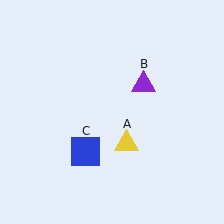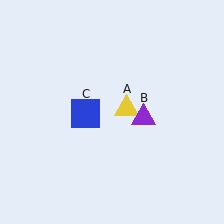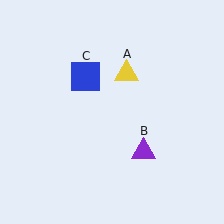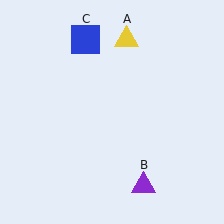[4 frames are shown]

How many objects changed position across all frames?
3 objects changed position: yellow triangle (object A), purple triangle (object B), blue square (object C).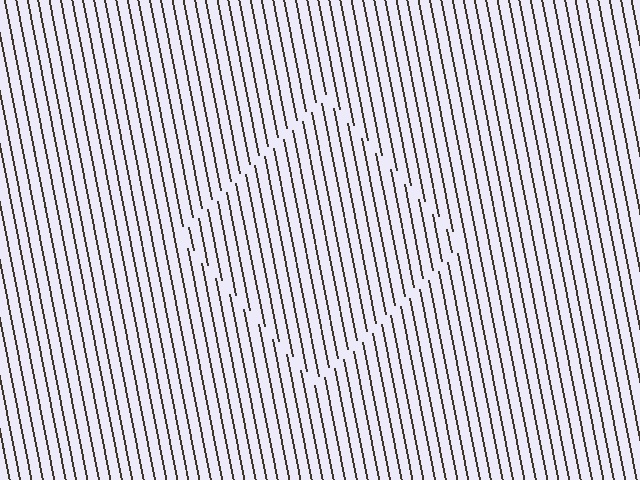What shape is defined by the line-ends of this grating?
An illusory square. The interior of the shape contains the same grating, shifted by half a period — the contour is defined by the phase discontinuity where line-ends from the inner and outer gratings abut.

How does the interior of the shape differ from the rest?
The interior of the shape contains the same grating, shifted by half a period — the contour is defined by the phase discontinuity where line-ends from the inner and outer gratings abut.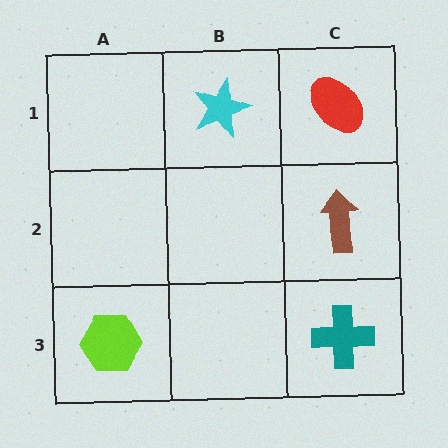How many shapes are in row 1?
2 shapes.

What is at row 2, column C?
A brown arrow.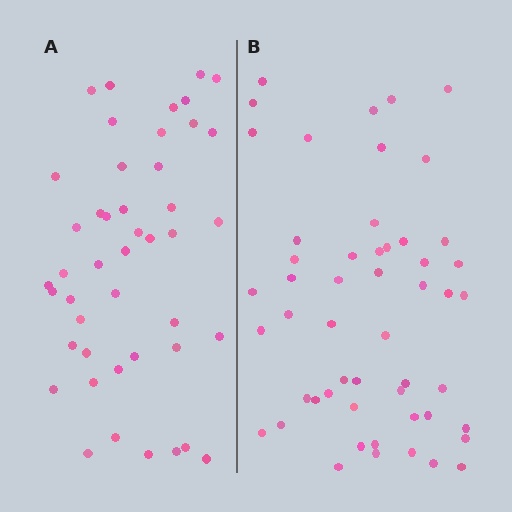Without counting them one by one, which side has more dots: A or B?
Region B (the right region) has more dots.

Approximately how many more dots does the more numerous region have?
Region B has roughly 8 or so more dots than region A.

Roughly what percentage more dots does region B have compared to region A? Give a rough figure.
About 15% more.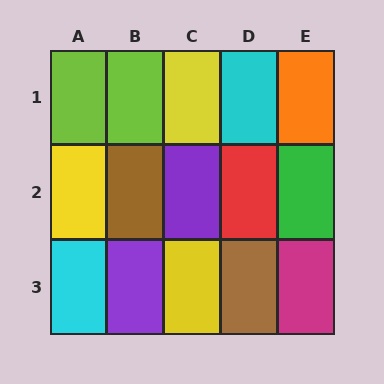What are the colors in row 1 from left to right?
Lime, lime, yellow, cyan, orange.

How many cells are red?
1 cell is red.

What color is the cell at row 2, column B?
Brown.